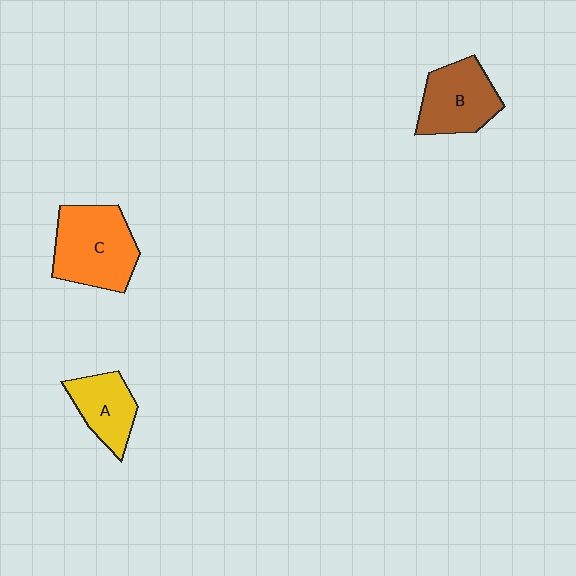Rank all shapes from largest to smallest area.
From largest to smallest: C (orange), B (brown), A (yellow).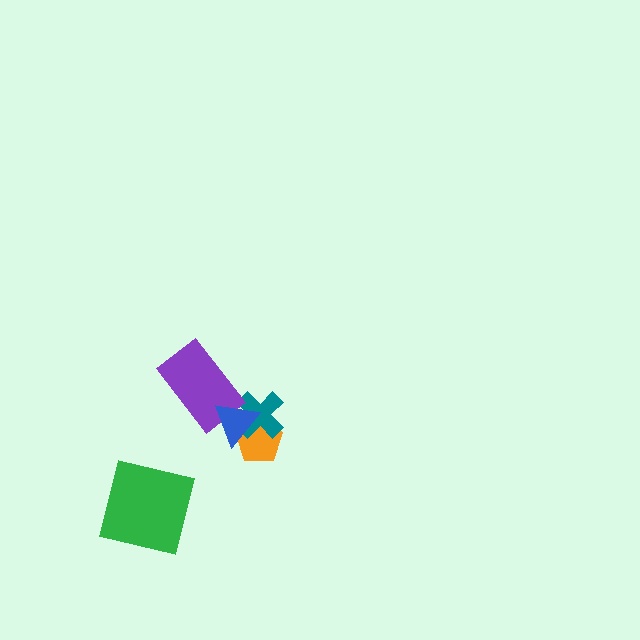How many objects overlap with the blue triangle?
3 objects overlap with the blue triangle.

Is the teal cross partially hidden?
Yes, it is partially covered by another shape.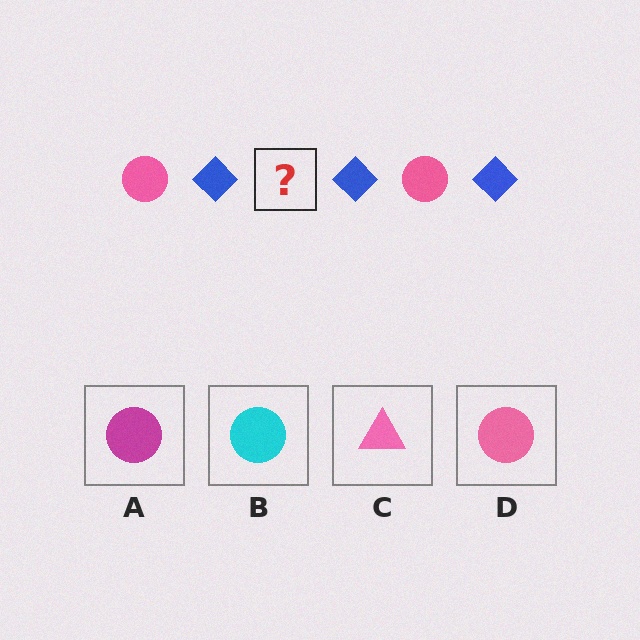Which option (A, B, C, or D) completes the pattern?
D.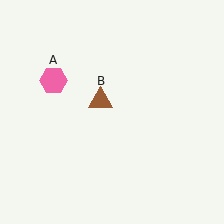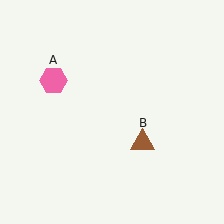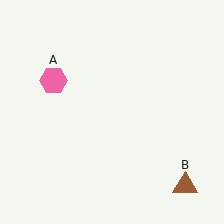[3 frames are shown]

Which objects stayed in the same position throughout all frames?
Pink hexagon (object A) remained stationary.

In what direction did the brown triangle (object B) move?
The brown triangle (object B) moved down and to the right.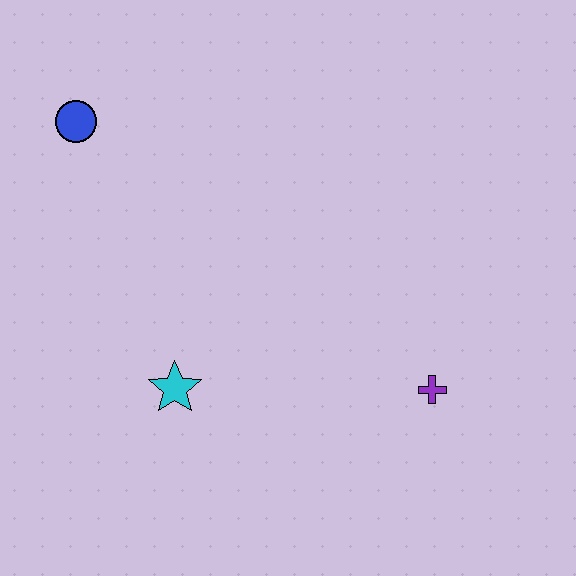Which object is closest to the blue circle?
The cyan star is closest to the blue circle.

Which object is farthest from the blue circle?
The purple cross is farthest from the blue circle.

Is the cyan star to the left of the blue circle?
No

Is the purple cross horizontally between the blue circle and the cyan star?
No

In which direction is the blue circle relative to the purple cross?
The blue circle is to the left of the purple cross.